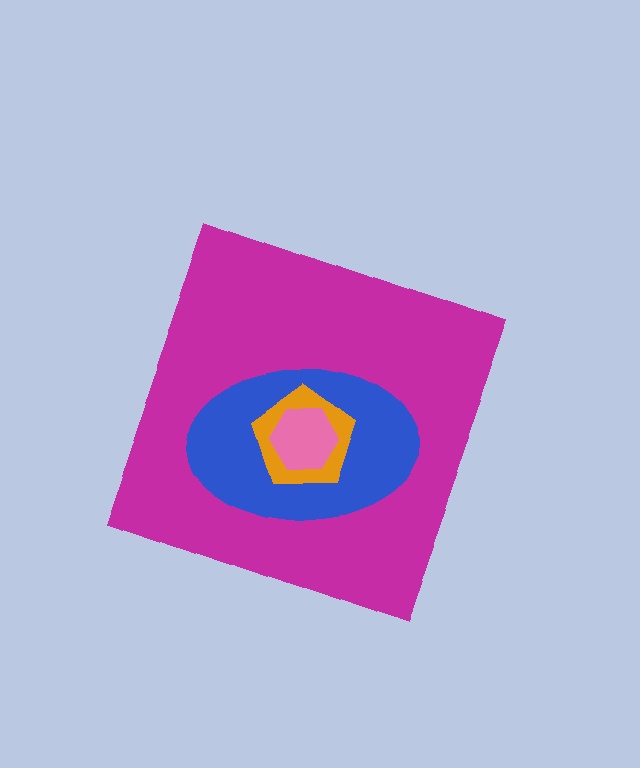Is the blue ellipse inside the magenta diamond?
Yes.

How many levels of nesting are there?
4.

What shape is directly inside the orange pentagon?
The pink hexagon.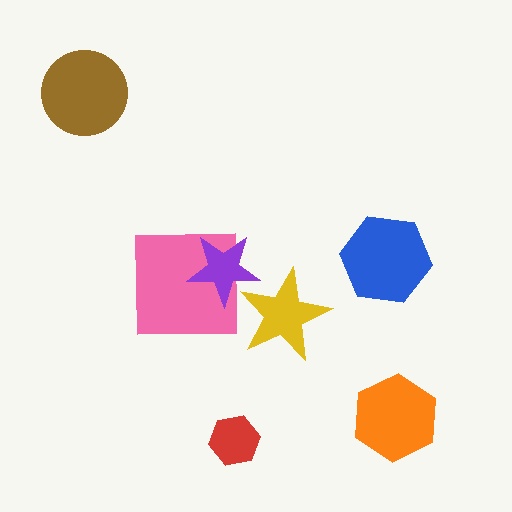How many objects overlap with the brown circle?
0 objects overlap with the brown circle.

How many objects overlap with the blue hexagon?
0 objects overlap with the blue hexagon.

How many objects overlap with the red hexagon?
0 objects overlap with the red hexagon.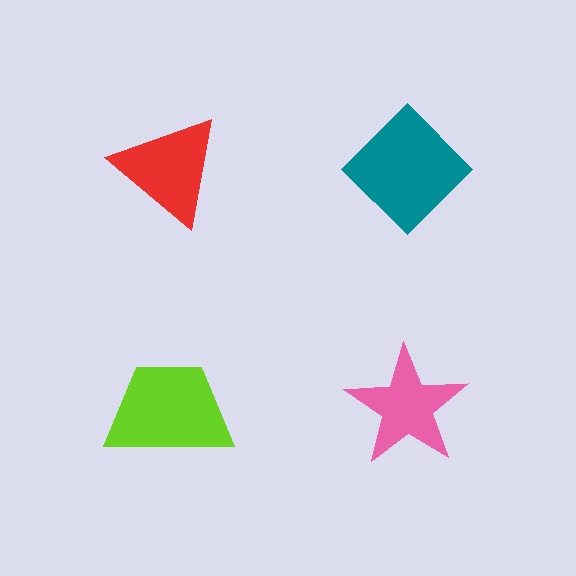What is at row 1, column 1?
A red triangle.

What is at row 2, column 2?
A pink star.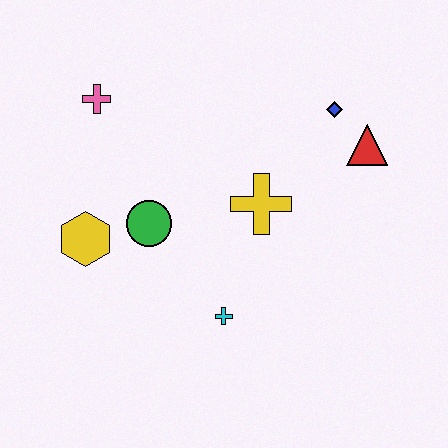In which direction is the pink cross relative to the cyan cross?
The pink cross is above the cyan cross.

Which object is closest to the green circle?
The yellow hexagon is closest to the green circle.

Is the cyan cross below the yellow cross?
Yes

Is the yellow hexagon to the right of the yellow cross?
No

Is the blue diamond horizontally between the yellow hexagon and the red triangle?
Yes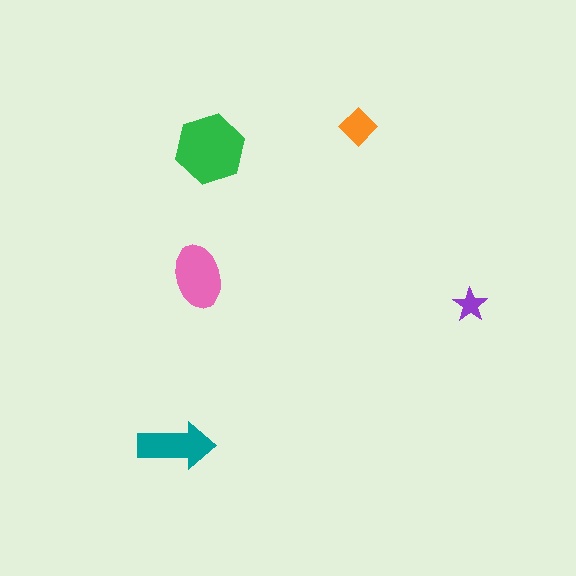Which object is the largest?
The green hexagon.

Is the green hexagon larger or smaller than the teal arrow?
Larger.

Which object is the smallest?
The purple star.